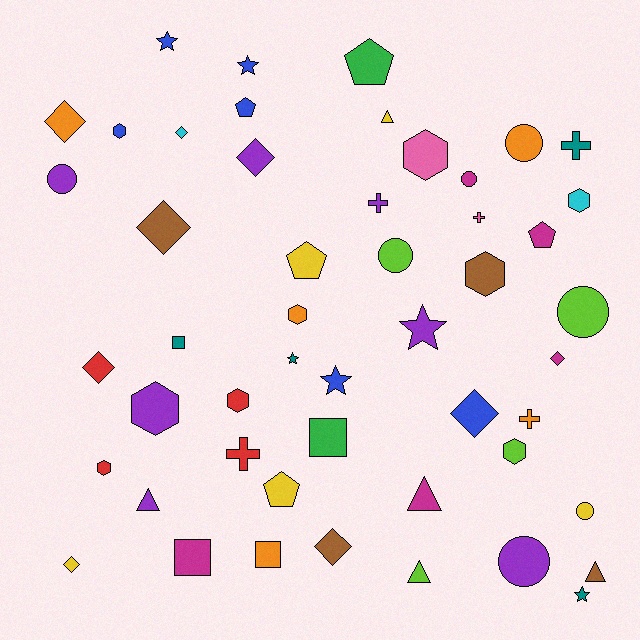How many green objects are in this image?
There are 2 green objects.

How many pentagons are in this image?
There are 5 pentagons.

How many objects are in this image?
There are 50 objects.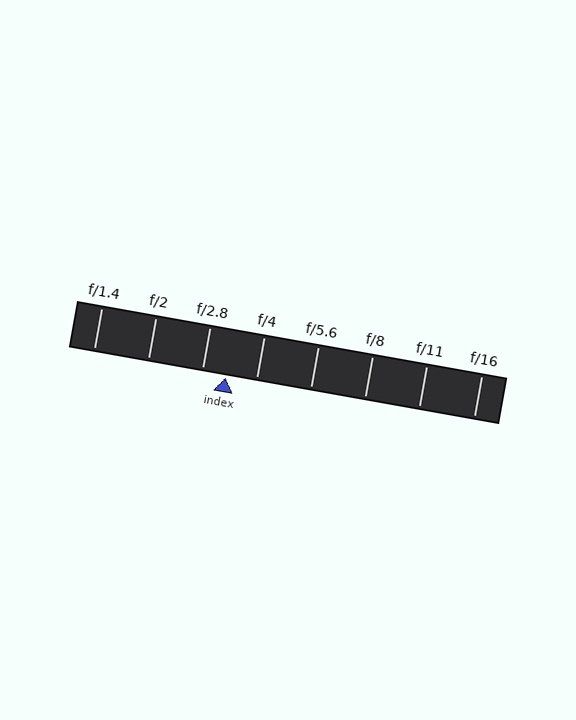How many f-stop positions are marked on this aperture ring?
There are 8 f-stop positions marked.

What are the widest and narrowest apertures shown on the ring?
The widest aperture shown is f/1.4 and the narrowest is f/16.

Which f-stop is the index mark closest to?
The index mark is closest to f/2.8.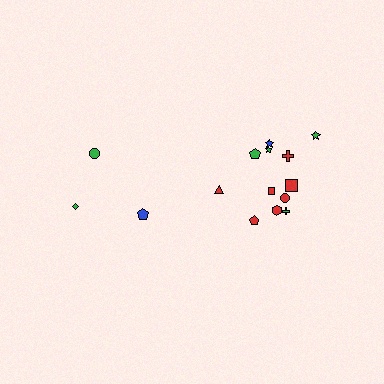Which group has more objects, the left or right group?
The right group.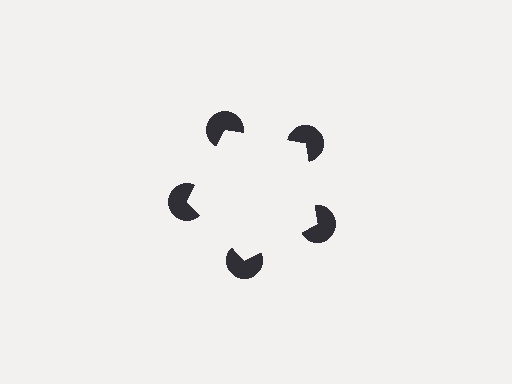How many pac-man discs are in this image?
There are 5 — one at each vertex of the illusory pentagon.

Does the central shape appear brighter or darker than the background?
It typically appears slightly brighter than the background, even though no actual brightness change is drawn.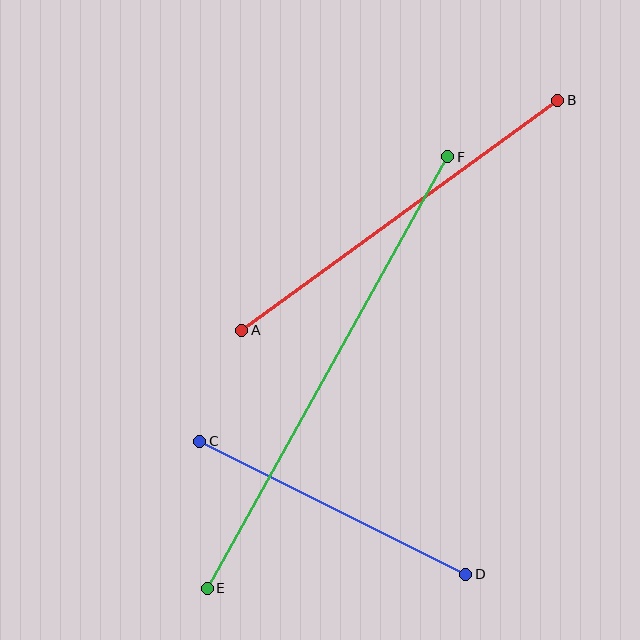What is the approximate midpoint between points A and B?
The midpoint is at approximately (400, 215) pixels.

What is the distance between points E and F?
The distance is approximately 494 pixels.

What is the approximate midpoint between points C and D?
The midpoint is at approximately (333, 508) pixels.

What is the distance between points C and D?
The distance is approximately 297 pixels.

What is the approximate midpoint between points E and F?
The midpoint is at approximately (327, 373) pixels.